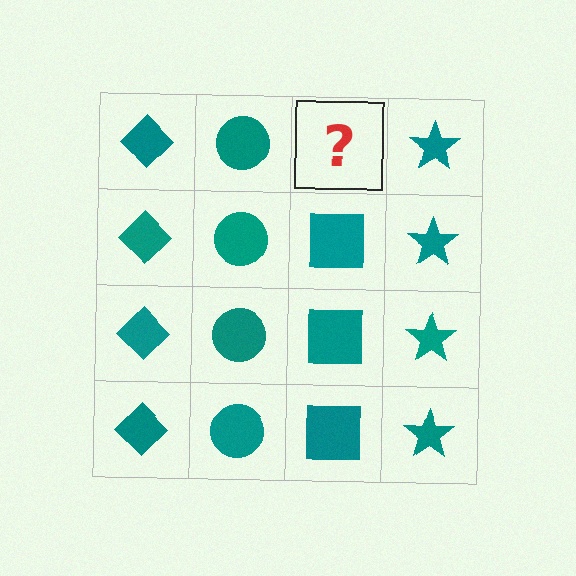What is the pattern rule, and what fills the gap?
The rule is that each column has a consistent shape. The gap should be filled with a teal square.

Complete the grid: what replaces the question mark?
The question mark should be replaced with a teal square.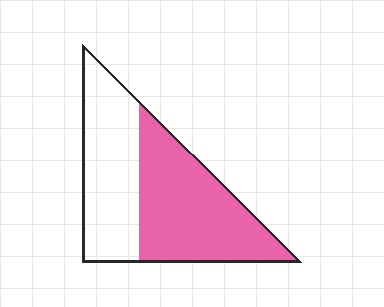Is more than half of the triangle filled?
Yes.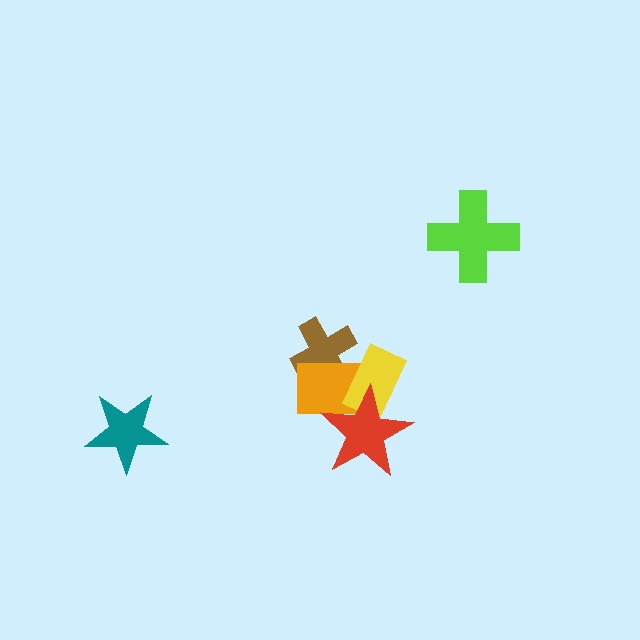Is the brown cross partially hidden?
Yes, it is partially covered by another shape.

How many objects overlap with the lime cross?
0 objects overlap with the lime cross.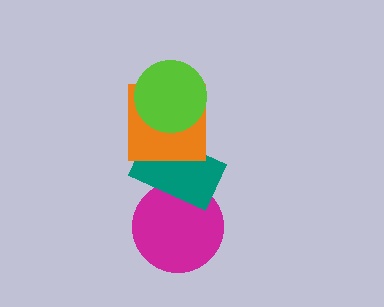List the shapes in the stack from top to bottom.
From top to bottom: the lime circle, the orange square, the teal rectangle, the magenta circle.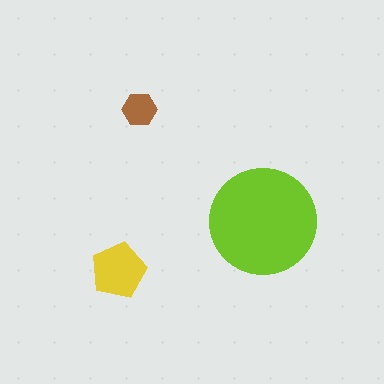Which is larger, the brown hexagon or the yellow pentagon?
The yellow pentagon.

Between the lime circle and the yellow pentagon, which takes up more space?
The lime circle.